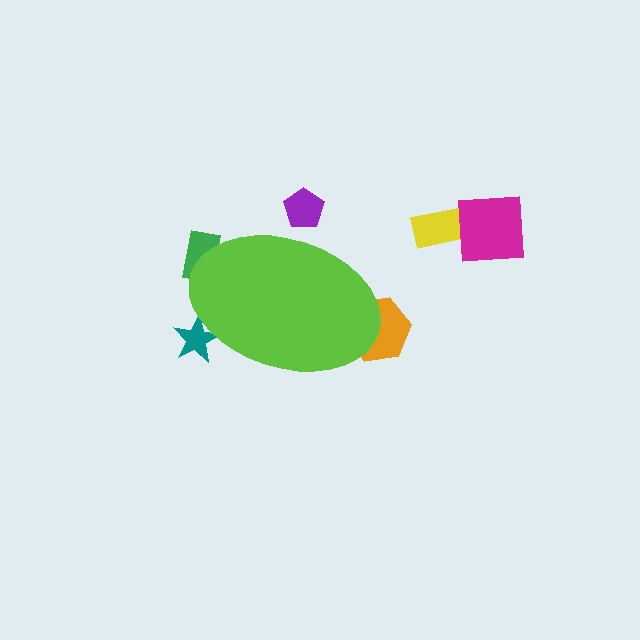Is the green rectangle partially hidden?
Yes, the green rectangle is partially hidden behind the lime ellipse.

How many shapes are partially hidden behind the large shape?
4 shapes are partially hidden.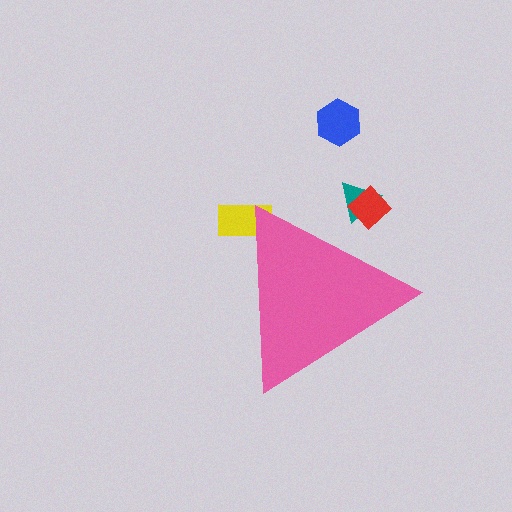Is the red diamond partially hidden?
Yes, the red diamond is partially hidden behind the pink triangle.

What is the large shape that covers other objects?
A pink triangle.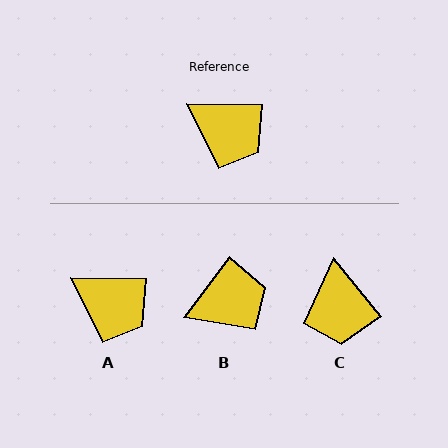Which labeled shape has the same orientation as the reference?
A.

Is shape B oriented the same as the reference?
No, it is off by about 54 degrees.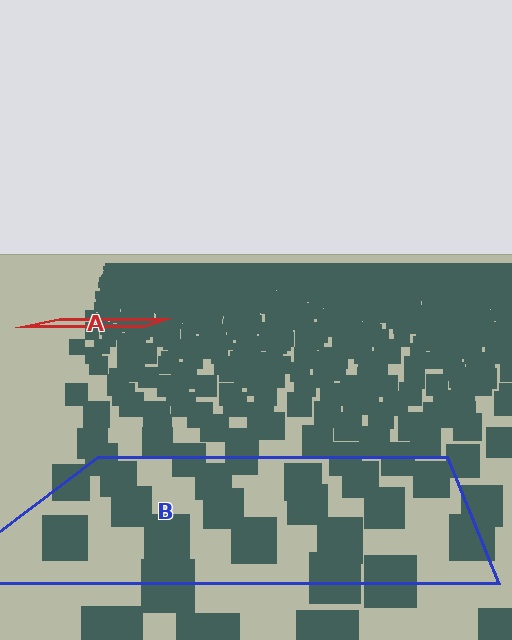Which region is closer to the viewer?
Region B is closer. The texture elements there are larger and more spread out.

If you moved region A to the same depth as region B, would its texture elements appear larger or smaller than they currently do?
They would appear larger. At a closer depth, the same texture elements are projected at a bigger on-screen size.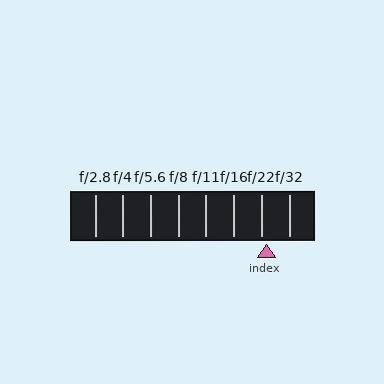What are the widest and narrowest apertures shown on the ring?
The widest aperture shown is f/2.8 and the narrowest is f/32.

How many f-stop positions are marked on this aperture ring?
There are 8 f-stop positions marked.